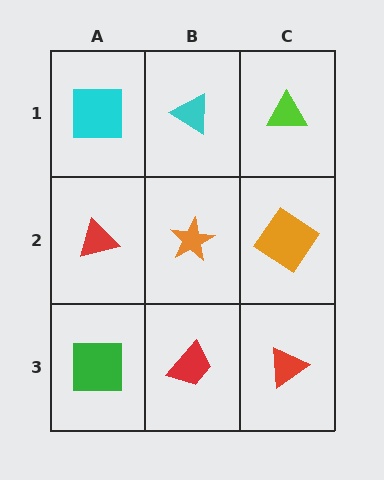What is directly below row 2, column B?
A red trapezoid.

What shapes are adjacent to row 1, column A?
A red triangle (row 2, column A), a cyan triangle (row 1, column B).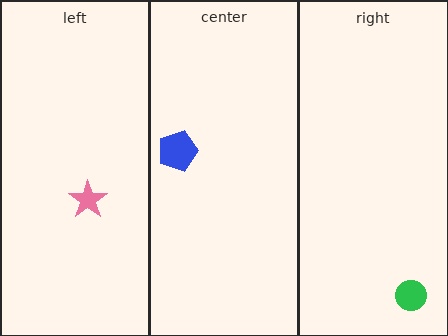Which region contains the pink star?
The left region.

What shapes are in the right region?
The green circle.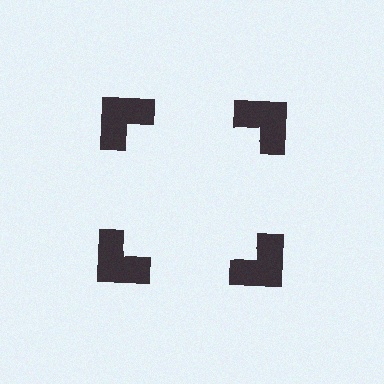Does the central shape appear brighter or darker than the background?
It typically appears slightly brighter than the background, even though no actual brightness change is drawn.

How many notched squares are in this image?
There are 4 — one at each vertex of the illusory square.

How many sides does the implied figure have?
4 sides.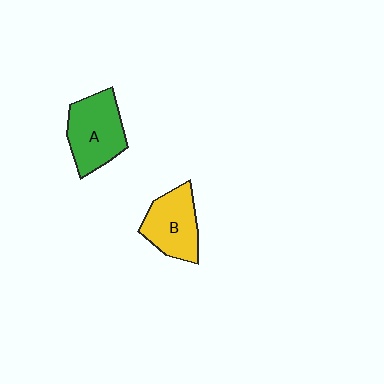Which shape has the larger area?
Shape A (green).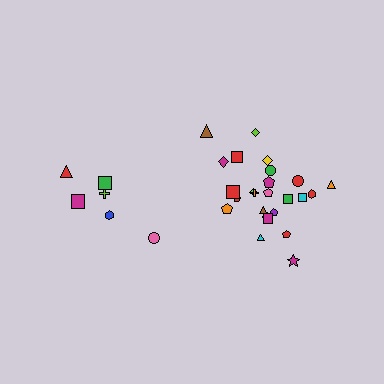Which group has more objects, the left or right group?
The right group.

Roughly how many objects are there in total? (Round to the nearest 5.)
Roughly 30 objects in total.